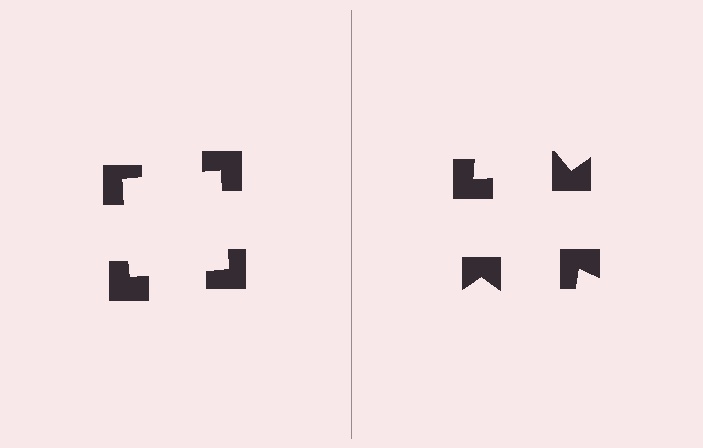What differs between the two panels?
The notched squares are positioned identically on both sides; only the wedge orientations differ. On the left they align to a square; on the right they are misaligned.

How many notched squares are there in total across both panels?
8 — 4 on each side.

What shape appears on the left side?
An illusory square.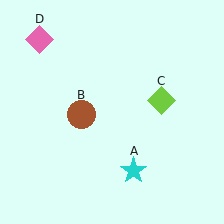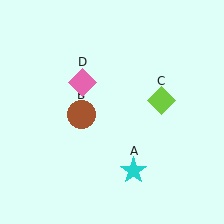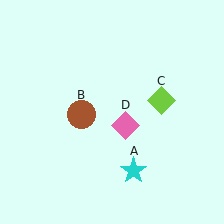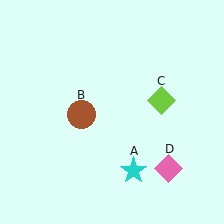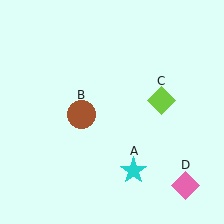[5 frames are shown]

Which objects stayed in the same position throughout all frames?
Cyan star (object A) and brown circle (object B) and lime diamond (object C) remained stationary.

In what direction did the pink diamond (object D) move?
The pink diamond (object D) moved down and to the right.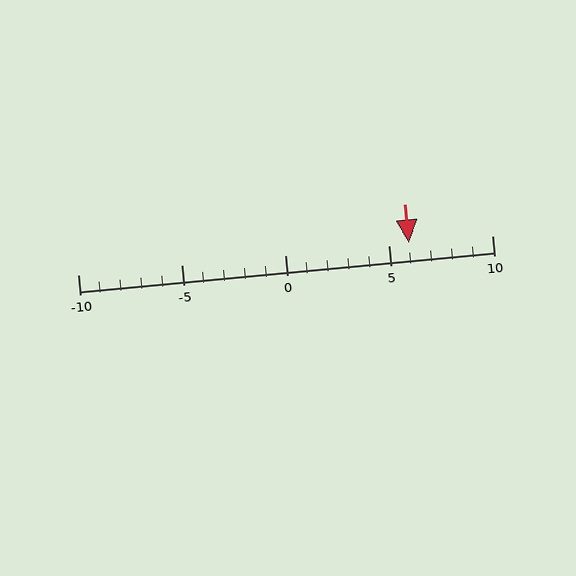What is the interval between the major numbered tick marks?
The major tick marks are spaced 5 units apart.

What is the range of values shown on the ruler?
The ruler shows values from -10 to 10.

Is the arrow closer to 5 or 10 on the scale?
The arrow is closer to 5.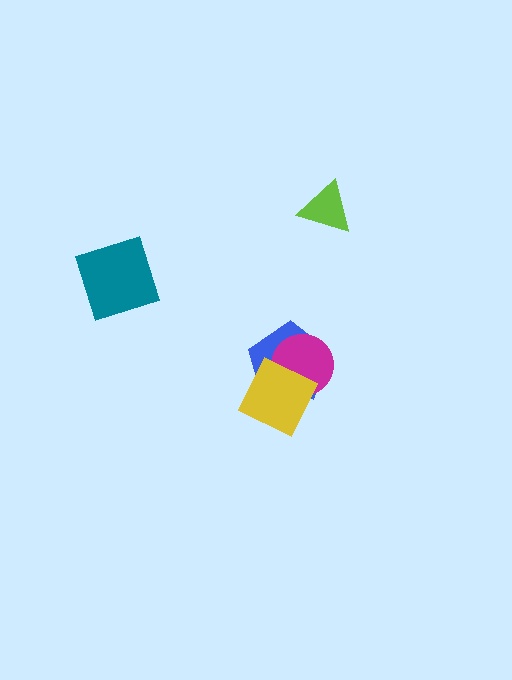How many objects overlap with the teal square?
0 objects overlap with the teal square.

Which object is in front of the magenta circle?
The yellow square is in front of the magenta circle.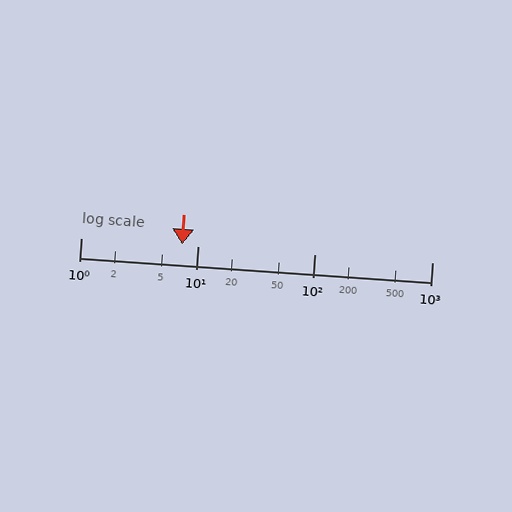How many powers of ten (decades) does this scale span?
The scale spans 3 decades, from 1 to 1000.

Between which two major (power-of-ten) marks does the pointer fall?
The pointer is between 1 and 10.